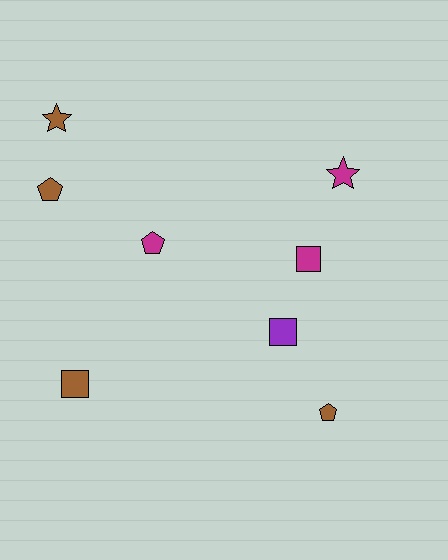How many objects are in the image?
There are 8 objects.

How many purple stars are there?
There are no purple stars.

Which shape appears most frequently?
Pentagon, with 3 objects.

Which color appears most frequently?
Brown, with 4 objects.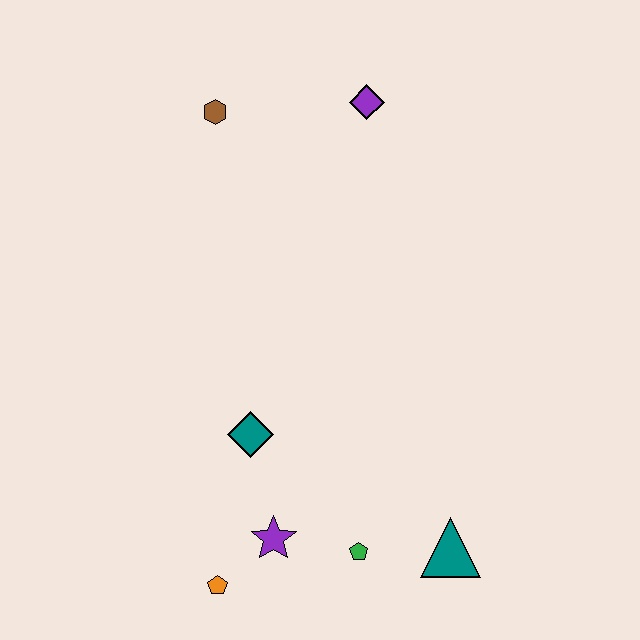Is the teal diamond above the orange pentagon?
Yes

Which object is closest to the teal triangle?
The green pentagon is closest to the teal triangle.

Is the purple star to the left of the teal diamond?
No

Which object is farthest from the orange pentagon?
The purple diamond is farthest from the orange pentagon.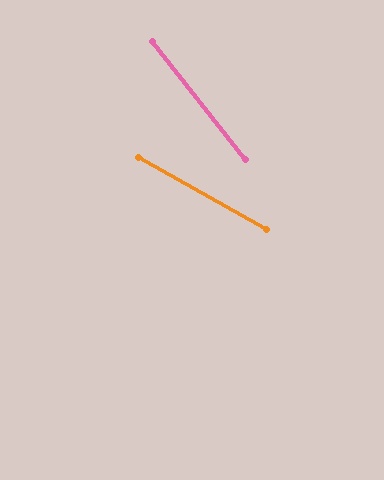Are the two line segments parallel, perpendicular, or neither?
Neither parallel nor perpendicular — they differ by about 22°.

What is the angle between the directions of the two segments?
Approximately 22 degrees.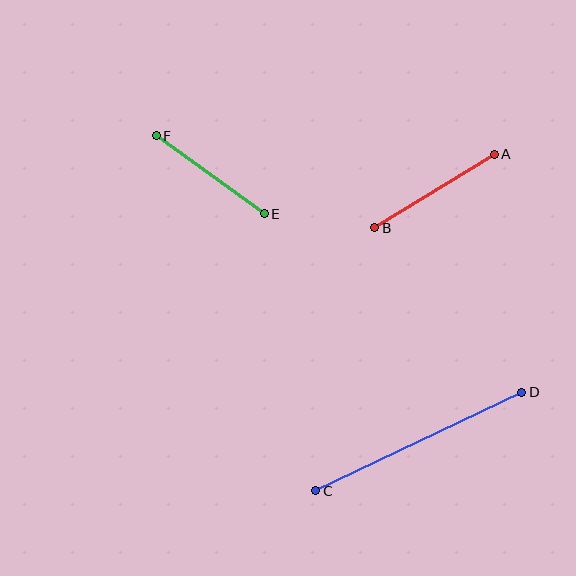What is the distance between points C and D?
The distance is approximately 229 pixels.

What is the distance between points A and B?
The distance is approximately 140 pixels.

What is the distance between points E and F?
The distance is approximately 133 pixels.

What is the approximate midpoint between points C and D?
The midpoint is at approximately (419, 441) pixels.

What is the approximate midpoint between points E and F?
The midpoint is at approximately (210, 175) pixels.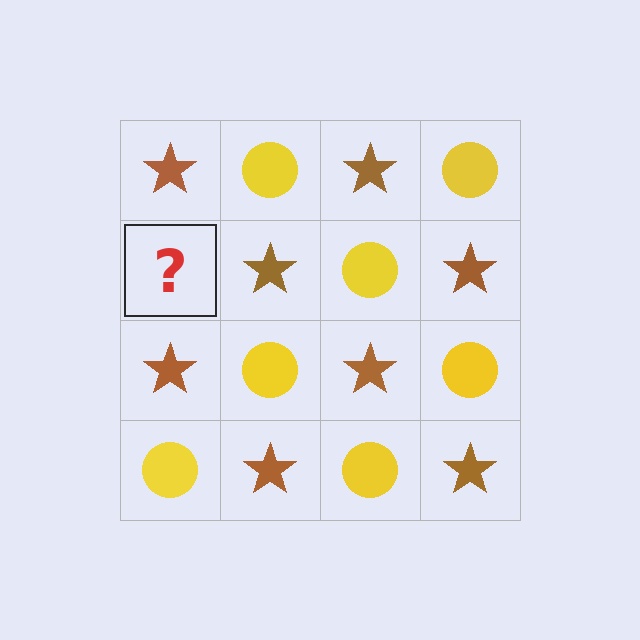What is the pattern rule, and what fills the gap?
The rule is that it alternates brown star and yellow circle in a checkerboard pattern. The gap should be filled with a yellow circle.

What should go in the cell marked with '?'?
The missing cell should contain a yellow circle.